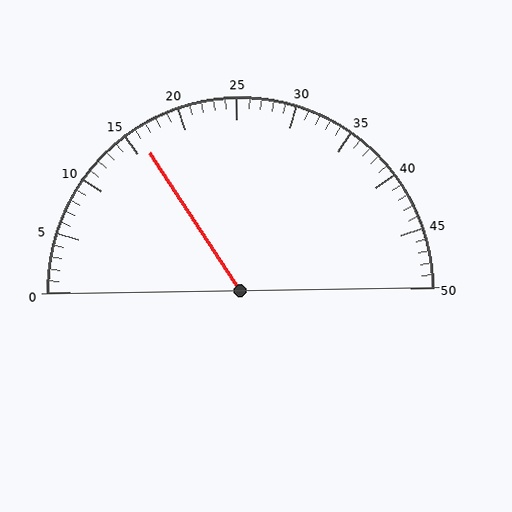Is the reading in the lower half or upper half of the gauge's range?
The reading is in the lower half of the range (0 to 50).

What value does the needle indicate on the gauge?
The needle indicates approximately 16.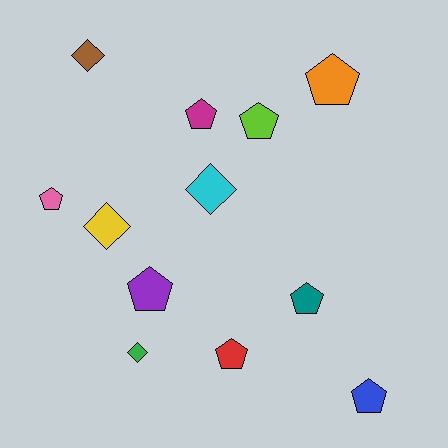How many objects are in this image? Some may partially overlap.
There are 12 objects.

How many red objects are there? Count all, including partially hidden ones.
There is 1 red object.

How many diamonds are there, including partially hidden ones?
There are 4 diamonds.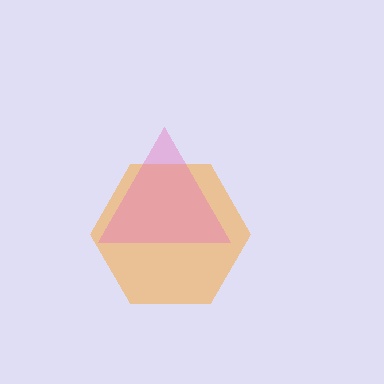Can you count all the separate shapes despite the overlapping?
Yes, there are 2 separate shapes.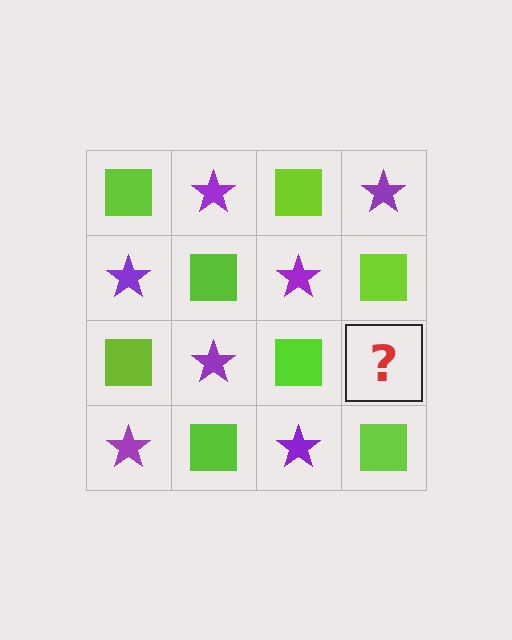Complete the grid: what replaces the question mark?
The question mark should be replaced with a purple star.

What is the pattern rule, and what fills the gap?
The rule is that it alternates lime square and purple star in a checkerboard pattern. The gap should be filled with a purple star.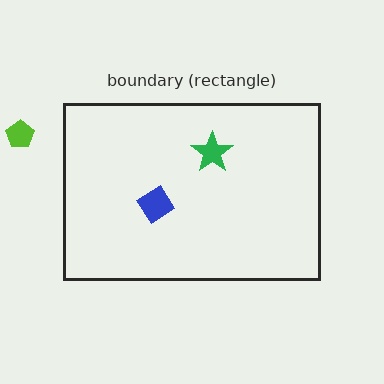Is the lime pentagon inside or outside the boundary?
Outside.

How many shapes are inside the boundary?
2 inside, 1 outside.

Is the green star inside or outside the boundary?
Inside.